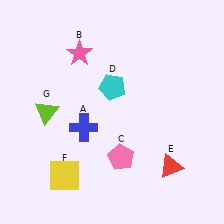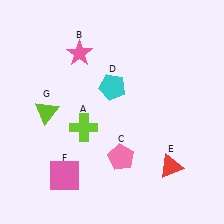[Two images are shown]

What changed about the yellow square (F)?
In Image 1, F is yellow. In Image 2, it changed to pink.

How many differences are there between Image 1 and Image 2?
There are 2 differences between the two images.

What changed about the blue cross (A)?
In Image 1, A is blue. In Image 2, it changed to lime.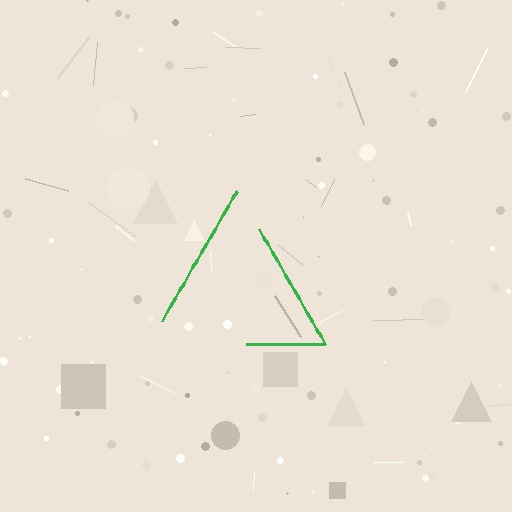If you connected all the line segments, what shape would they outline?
They would outline a triangle.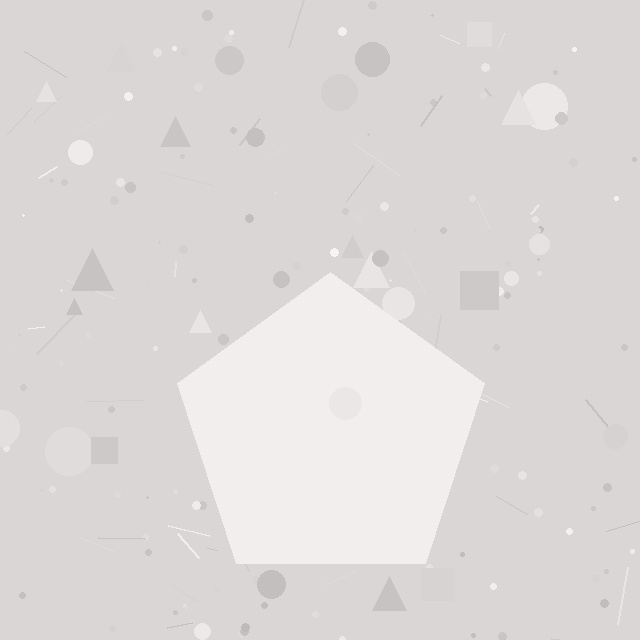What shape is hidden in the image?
A pentagon is hidden in the image.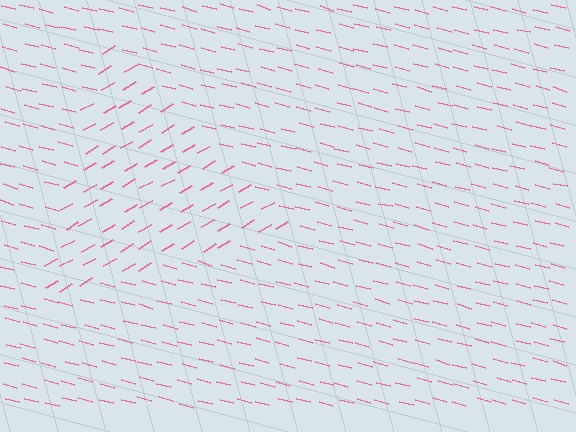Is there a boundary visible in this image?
Yes, there is a texture boundary formed by a change in line orientation.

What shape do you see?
I see a triangle.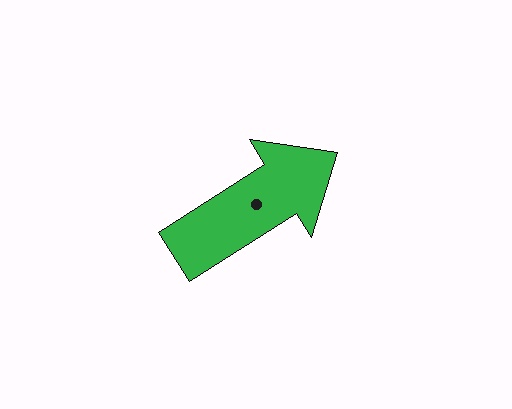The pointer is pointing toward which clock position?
Roughly 2 o'clock.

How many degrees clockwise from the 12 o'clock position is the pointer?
Approximately 57 degrees.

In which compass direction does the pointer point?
Northeast.